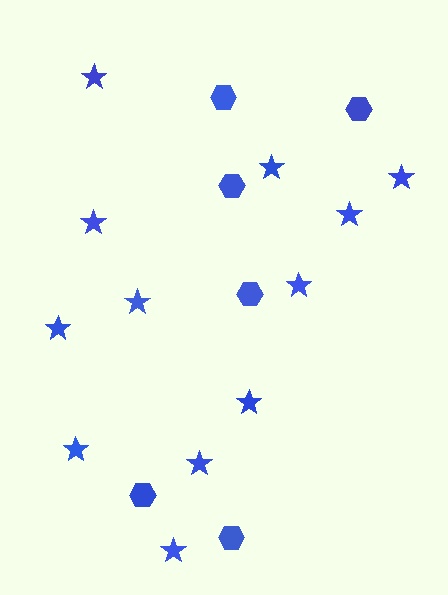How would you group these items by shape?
There are 2 groups: one group of stars (12) and one group of hexagons (6).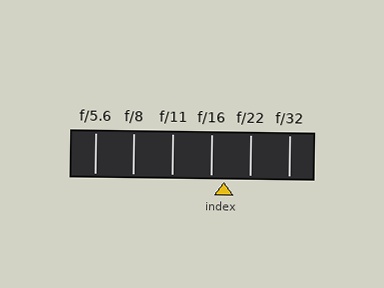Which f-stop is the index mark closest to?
The index mark is closest to f/16.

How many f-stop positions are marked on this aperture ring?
There are 6 f-stop positions marked.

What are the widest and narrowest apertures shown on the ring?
The widest aperture shown is f/5.6 and the narrowest is f/32.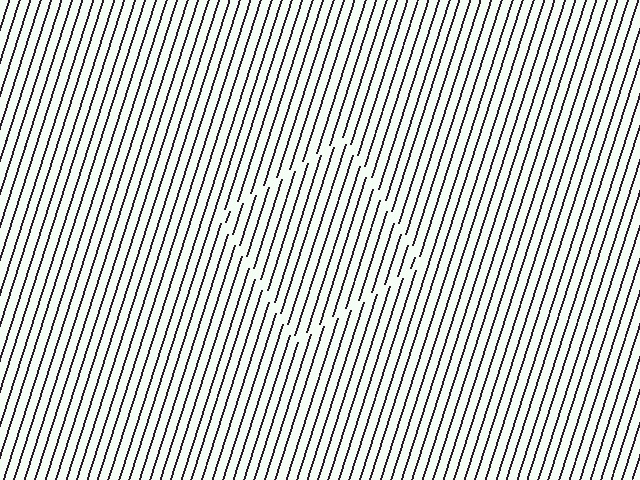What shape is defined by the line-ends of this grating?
An illusory square. The interior of the shape contains the same grating, shifted by half a period — the contour is defined by the phase discontinuity where line-ends from the inner and outer gratings abut.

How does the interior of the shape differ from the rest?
The interior of the shape contains the same grating, shifted by half a period — the contour is defined by the phase discontinuity where line-ends from the inner and outer gratings abut.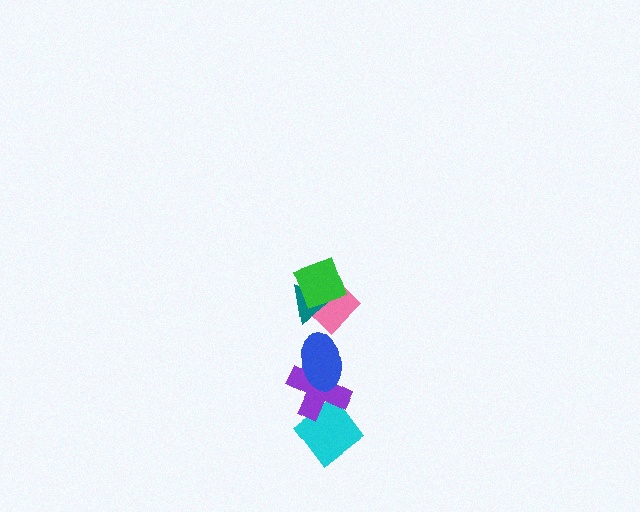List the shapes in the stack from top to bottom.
From top to bottom: the green square, the teal triangle, the pink diamond, the blue ellipse, the purple cross, the cyan diamond.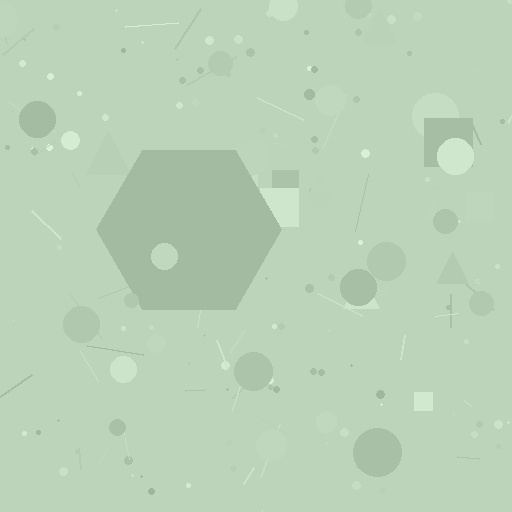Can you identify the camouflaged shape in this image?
The camouflaged shape is a hexagon.